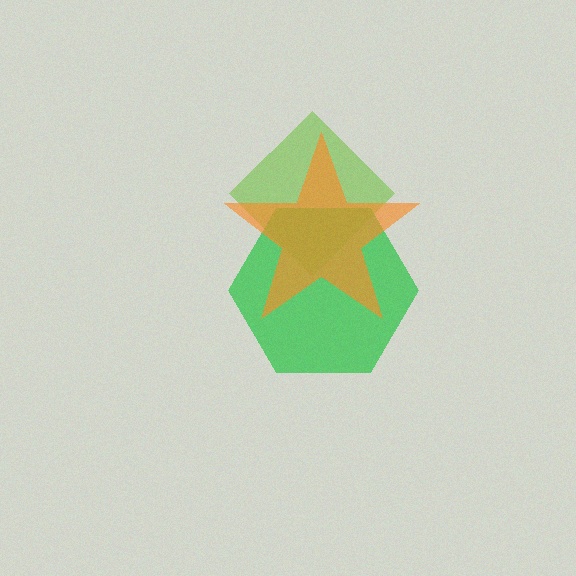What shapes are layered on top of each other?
The layered shapes are: a lime diamond, a green hexagon, an orange star.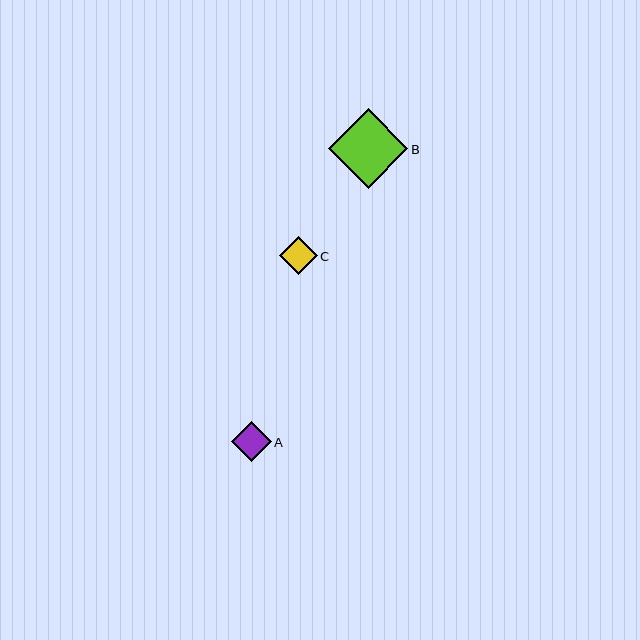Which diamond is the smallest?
Diamond C is the smallest with a size of approximately 37 pixels.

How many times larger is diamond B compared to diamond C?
Diamond B is approximately 2.1 times the size of diamond C.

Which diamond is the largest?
Diamond B is the largest with a size of approximately 80 pixels.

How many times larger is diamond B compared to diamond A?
Diamond B is approximately 2.0 times the size of diamond A.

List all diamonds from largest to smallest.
From largest to smallest: B, A, C.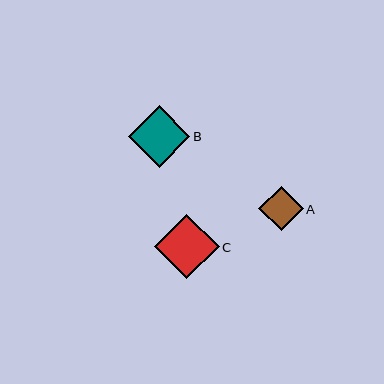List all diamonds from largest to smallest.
From largest to smallest: C, B, A.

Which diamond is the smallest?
Diamond A is the smallest with a size of approximately 44 pixels.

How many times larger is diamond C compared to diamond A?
Diamond C is approximately 1.5 times the size of diamond A.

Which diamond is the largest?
Diamond C is the largest with a size of approximately 64 pixels.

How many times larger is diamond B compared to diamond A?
Diamond B is approximately 1.4 times the size of diamond A.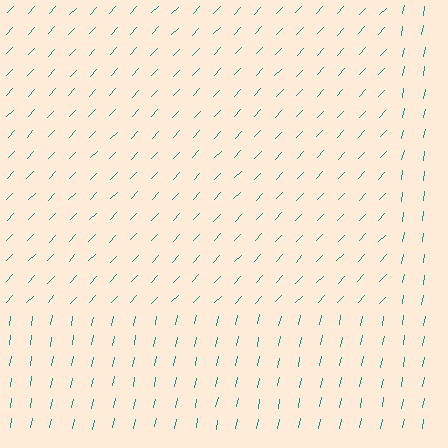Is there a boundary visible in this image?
Yes, there is a texture boundary formed by a change in line orientation.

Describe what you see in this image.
The image is filled with small teal line segments. A rectangle region in the image has lines oriented differently from the surrounding lines, creating a visible texture boundary.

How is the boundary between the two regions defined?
The boundary is defined purely by a change in line orientation (approximately 32 degrees difference). All lines are the same color and thickness.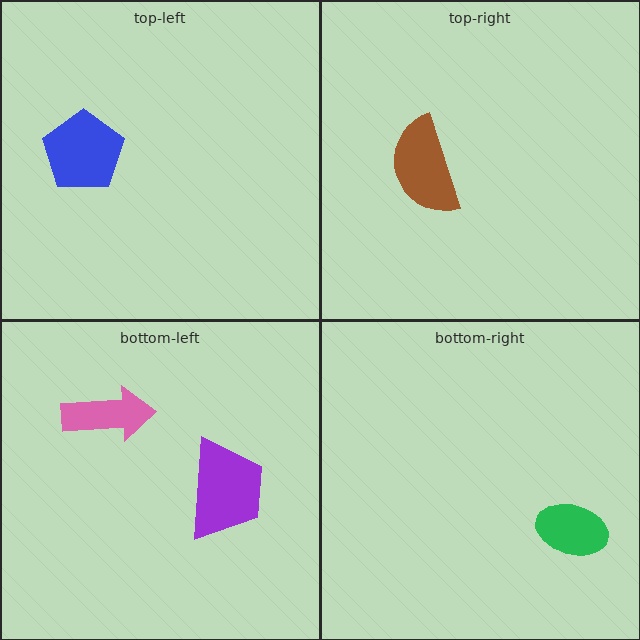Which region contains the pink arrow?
The bottom-left region.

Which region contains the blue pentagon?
The top-left region.